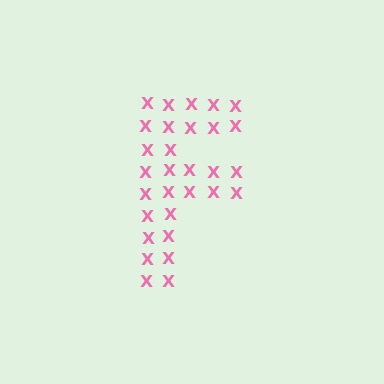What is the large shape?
The large shape is the letter F.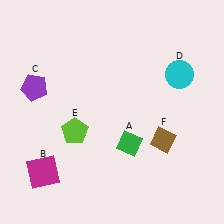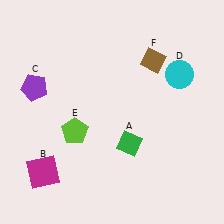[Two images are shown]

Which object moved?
The brown diamond (F) moved up.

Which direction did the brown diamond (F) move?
The brown diamond (F) moved up.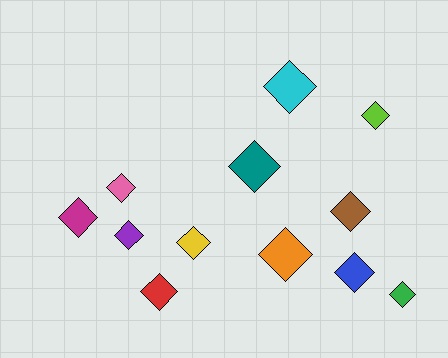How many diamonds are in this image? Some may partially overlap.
There are 12 diamonds.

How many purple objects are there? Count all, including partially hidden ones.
There is 1 purple object.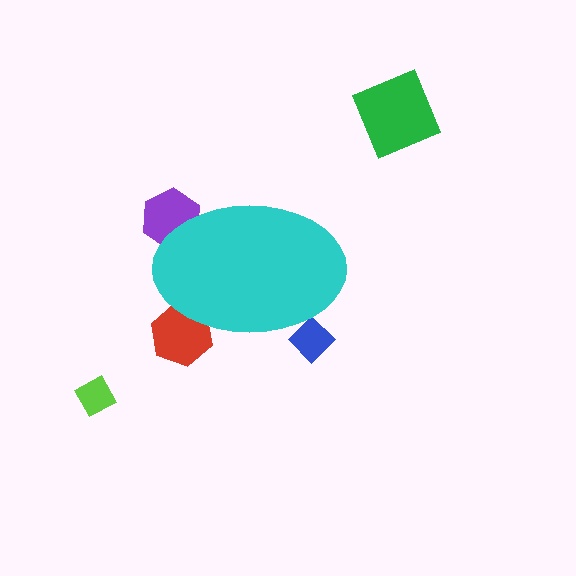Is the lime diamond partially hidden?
No, the lime diamond is fully visible.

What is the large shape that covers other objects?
A cyan ellipse.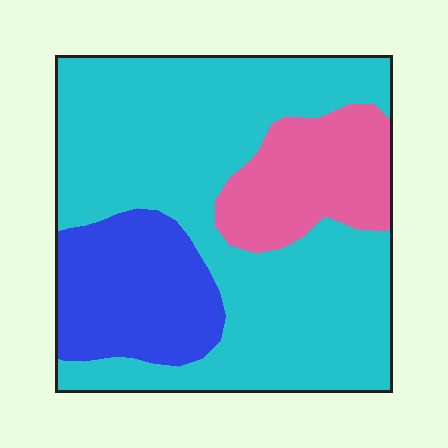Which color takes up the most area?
Cyan, at roughly 65%.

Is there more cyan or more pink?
Cyan.